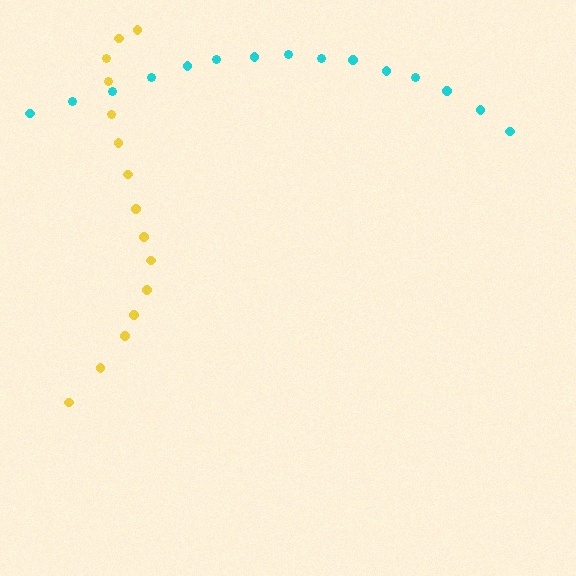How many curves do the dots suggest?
There are 2 distinct paths.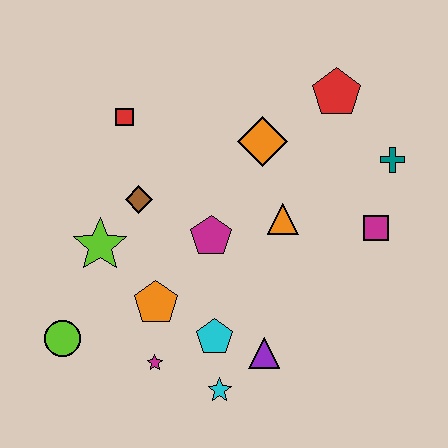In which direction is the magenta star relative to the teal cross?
The magenta star is to the left of the teal cross.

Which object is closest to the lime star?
The brown diamond is closest to the lime star.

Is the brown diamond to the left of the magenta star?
Yes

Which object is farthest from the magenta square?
The lime circle is farthest from the magenta square.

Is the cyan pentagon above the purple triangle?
Yes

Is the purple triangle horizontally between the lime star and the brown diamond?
No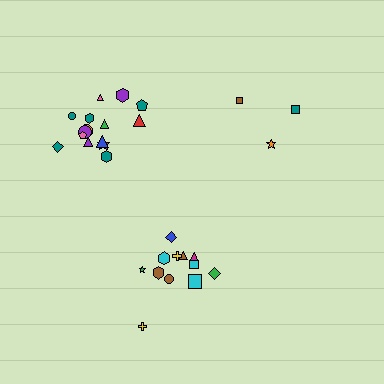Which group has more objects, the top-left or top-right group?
The top-left group.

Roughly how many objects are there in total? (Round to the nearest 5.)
Roughly 30 objects in total.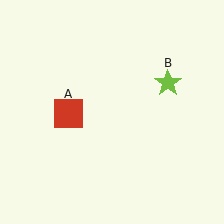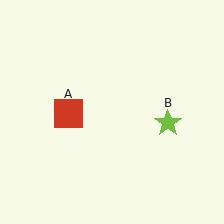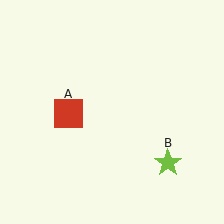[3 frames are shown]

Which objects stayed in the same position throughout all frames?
Red square (object A) remained stationary.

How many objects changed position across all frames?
1 object changed position: lime star (object B).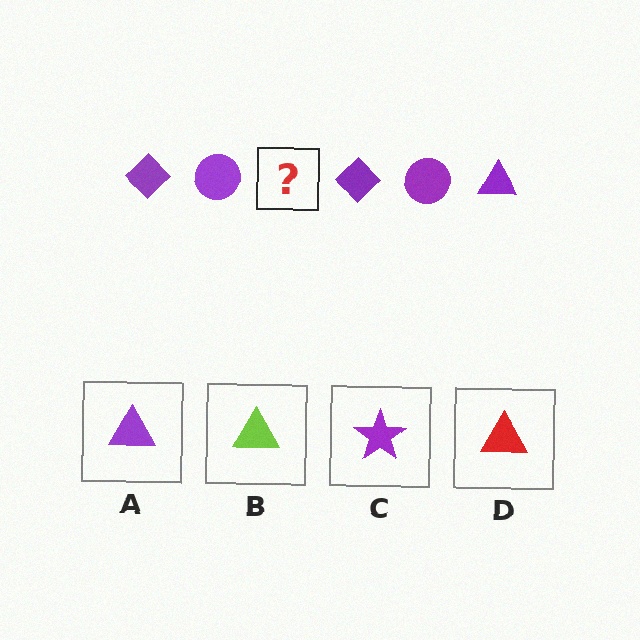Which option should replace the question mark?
Option A.